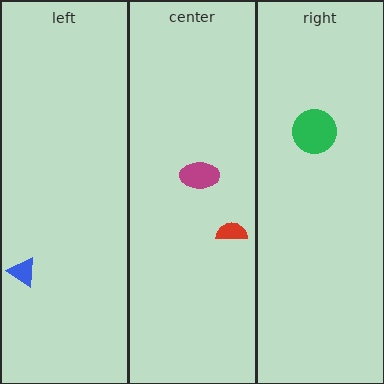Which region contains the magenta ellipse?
The center region.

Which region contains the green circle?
The right region.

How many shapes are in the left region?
1.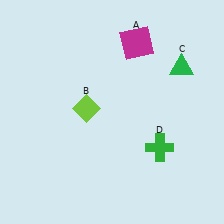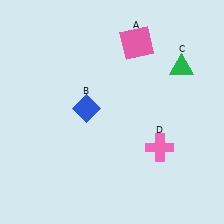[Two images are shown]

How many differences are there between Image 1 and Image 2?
There are 3 differences between the two images.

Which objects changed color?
A changed from magenta to pink. B changed from lime to blue. D changed from green to pink.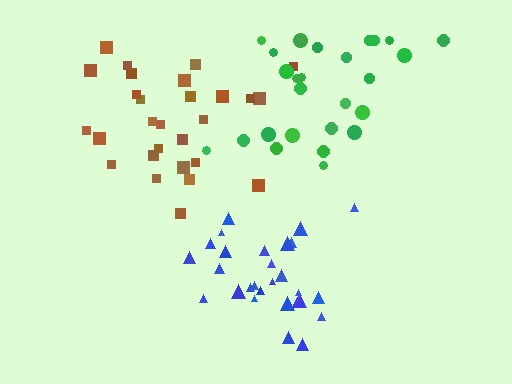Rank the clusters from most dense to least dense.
blue, brown, green.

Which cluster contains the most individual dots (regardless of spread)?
Brown (28).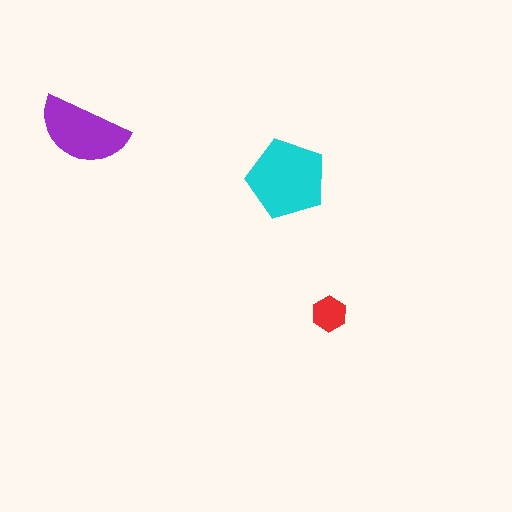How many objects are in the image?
There are 3 objects in the image.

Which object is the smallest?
The red hexagon.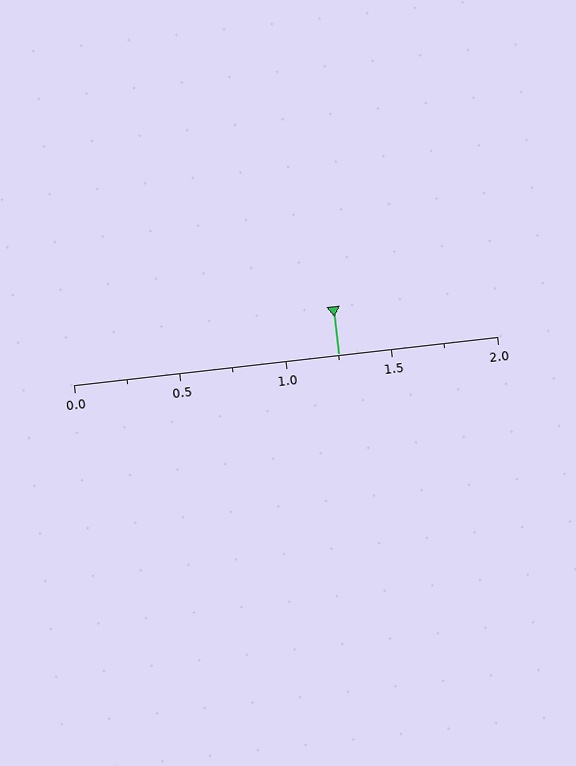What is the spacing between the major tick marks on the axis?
The major ticks are spaced 0.5 apart.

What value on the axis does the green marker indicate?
The marker indicates approximately 1.25.